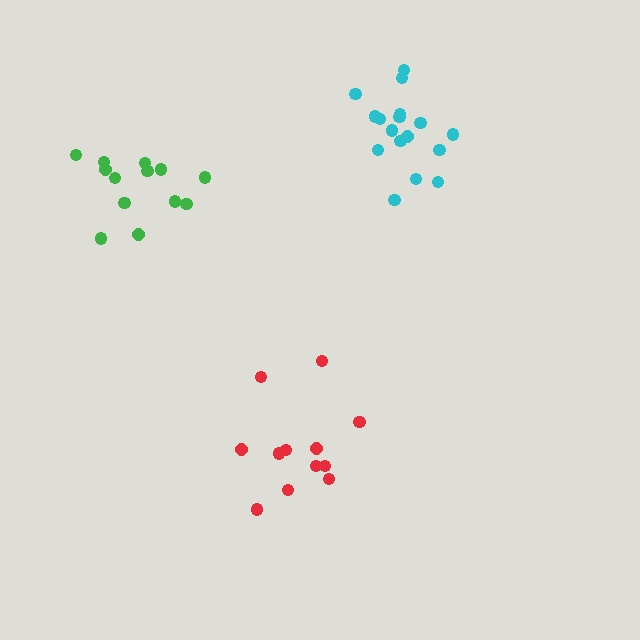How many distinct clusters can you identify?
There are 3 distinct clusters.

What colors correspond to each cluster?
The clusters are colored: cyan, green, red.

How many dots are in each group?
Group 1: 17 dots, Group 2: 13 dots, Group 3: 12 dots (42 total).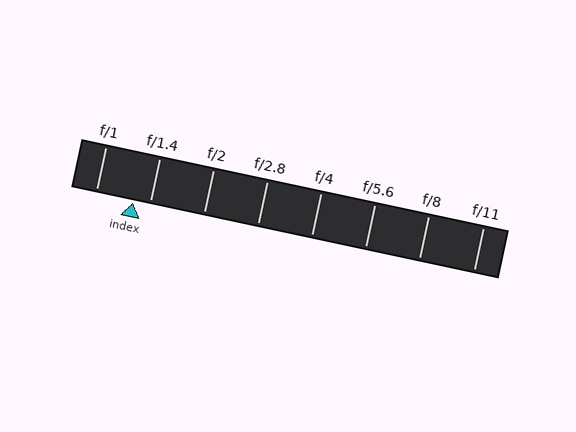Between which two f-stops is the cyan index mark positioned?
The index mark is between f/1 and f/1.4.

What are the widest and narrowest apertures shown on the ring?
The widest aperture shown is f/1 and the narrowest is f/11.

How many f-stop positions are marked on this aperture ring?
There are 8 f-stop positions marked.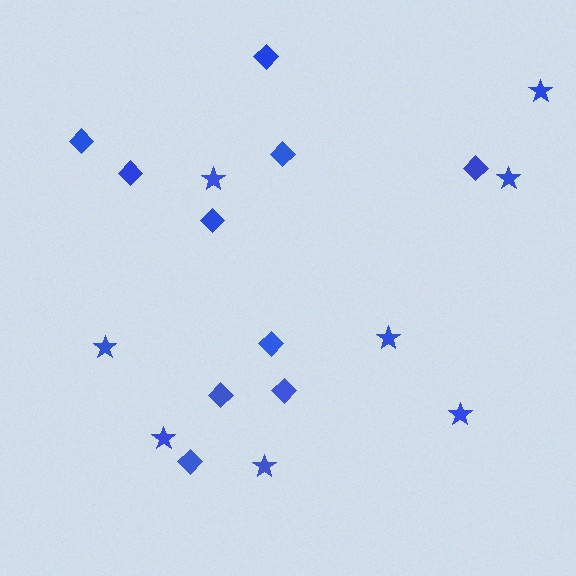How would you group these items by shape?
There are 2 groups: one group of stars (8) and one group of diamonds (10).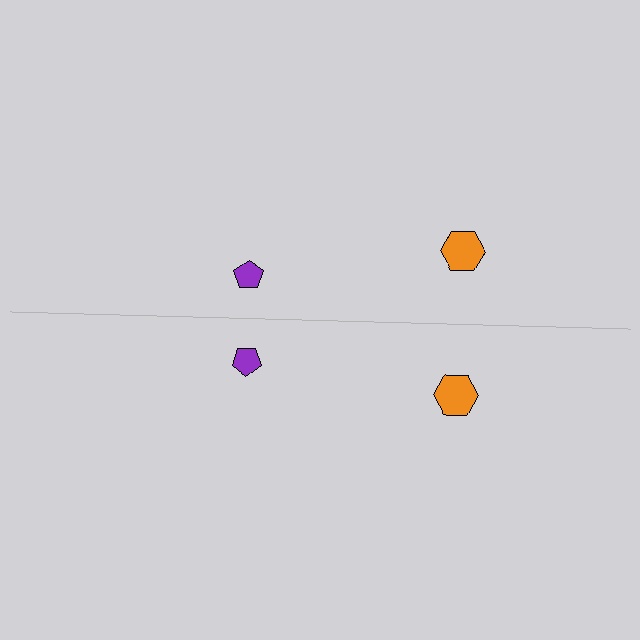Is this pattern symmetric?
Yes, this pattern has bilateral (reflection) symmetry.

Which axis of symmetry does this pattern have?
The pattern has a horizontal axis of symmetry running through the center of the image.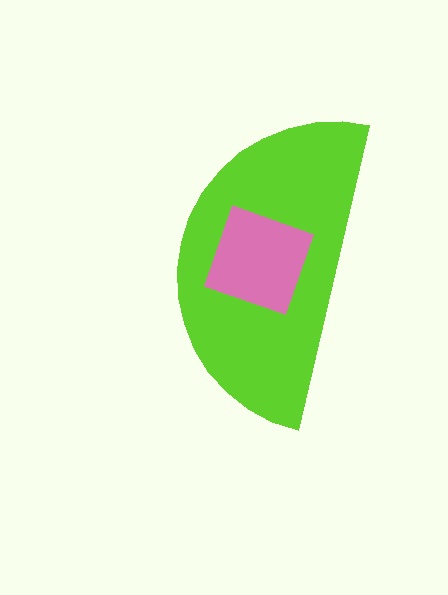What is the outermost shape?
The lime semicircle.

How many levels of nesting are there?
2.